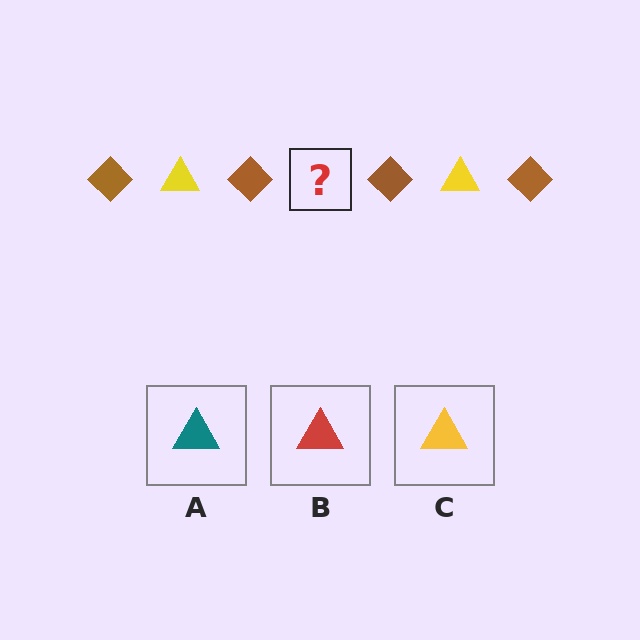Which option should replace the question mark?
Option C.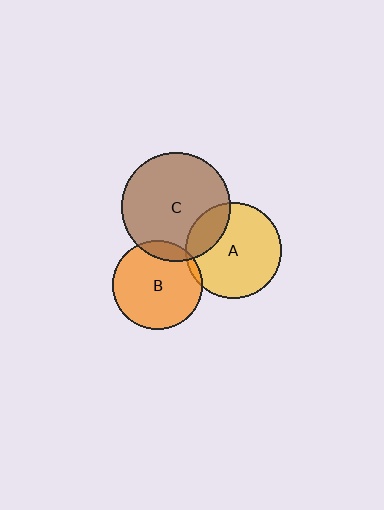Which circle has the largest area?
Circle C (brown).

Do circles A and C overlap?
Yes.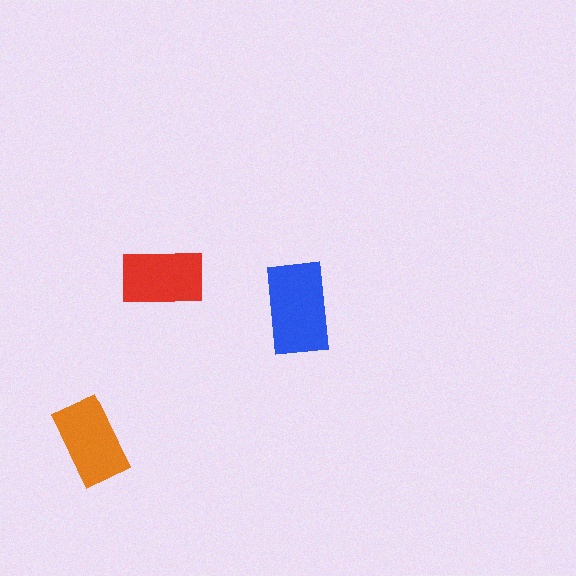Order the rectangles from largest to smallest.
the blue one, the orange one, the red one.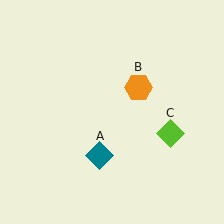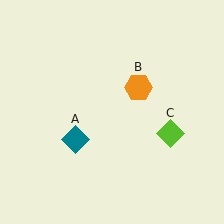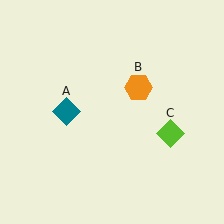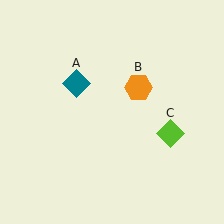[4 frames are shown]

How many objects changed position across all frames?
1 object changed position: teal diamond (object A).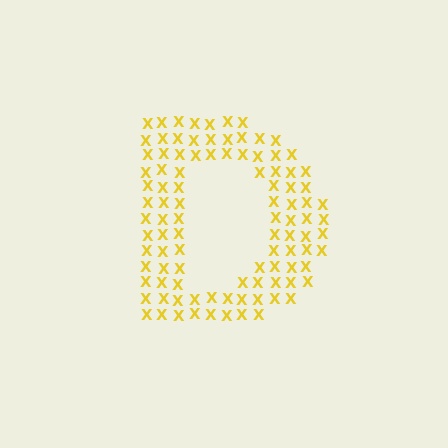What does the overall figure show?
The overall figure shows the letter D.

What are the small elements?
The small elements are letter X's.